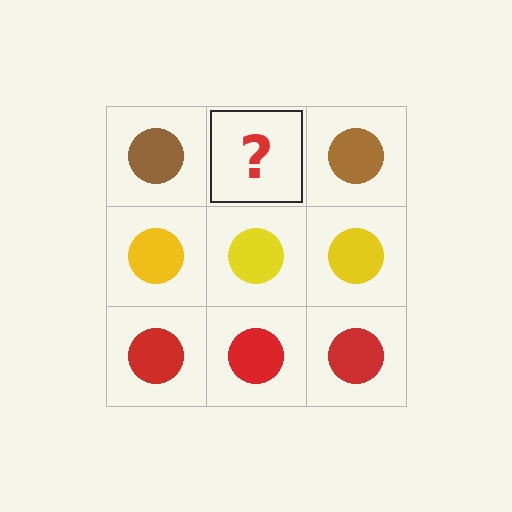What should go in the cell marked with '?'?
The missing cell should contain a brown circle.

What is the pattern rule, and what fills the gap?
The rule is that each row has a consistent color. The gap should be filled with a brown circle.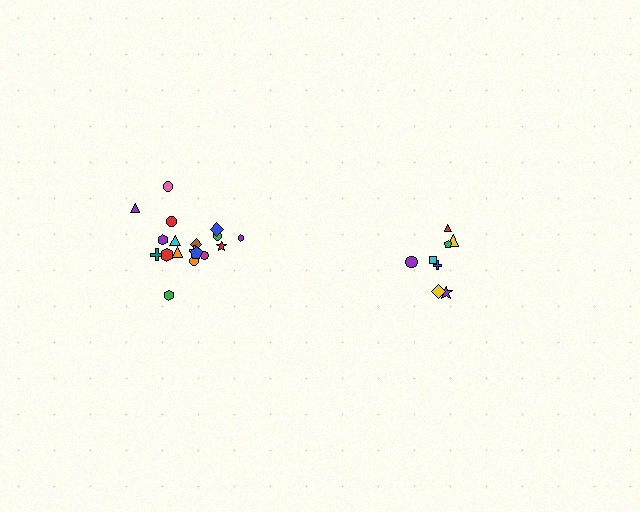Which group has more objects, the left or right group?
The left group.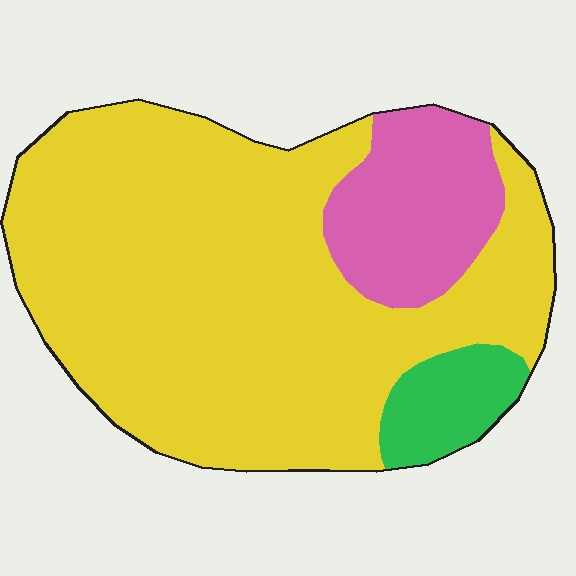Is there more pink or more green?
Pink.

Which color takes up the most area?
Yellow, at roughly 75%.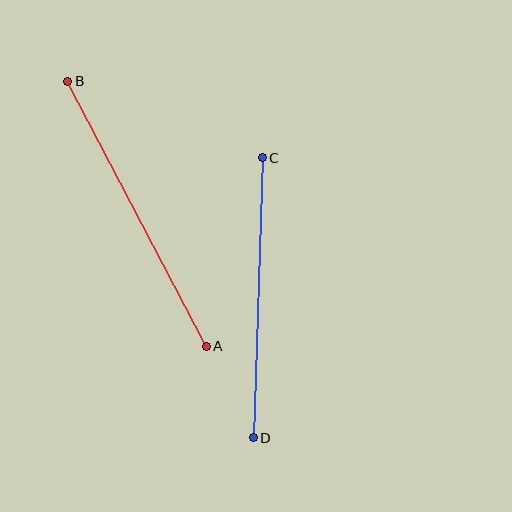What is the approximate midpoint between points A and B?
The midpoint is at approximately (137, 214) pixels.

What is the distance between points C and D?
The distance is approximately 280 pixels.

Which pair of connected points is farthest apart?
Points A and B are farthest apart.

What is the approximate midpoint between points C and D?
The midpoint is at approximately (258, 298) pixels.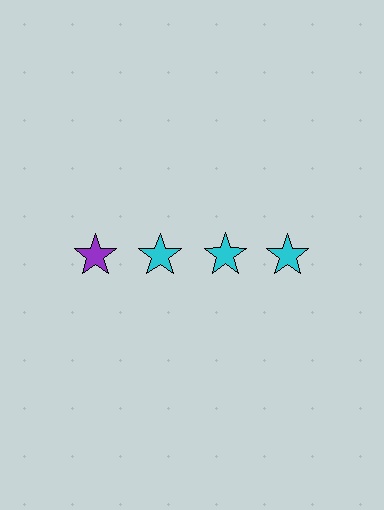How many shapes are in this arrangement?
There are 4 shapes arranged in a grid pattern.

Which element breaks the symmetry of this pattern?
The purple star in the top row, leftmost column breaks the symmetry. All other shapes are cyan stars.